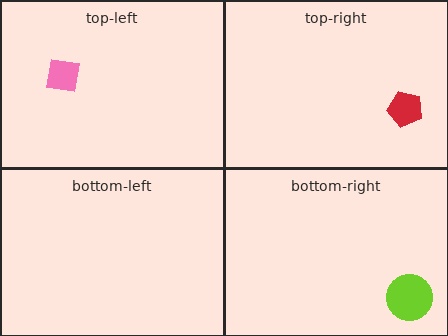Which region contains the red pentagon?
The top-right region.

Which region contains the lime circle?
The bottom-right region.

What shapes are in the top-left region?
The pink square.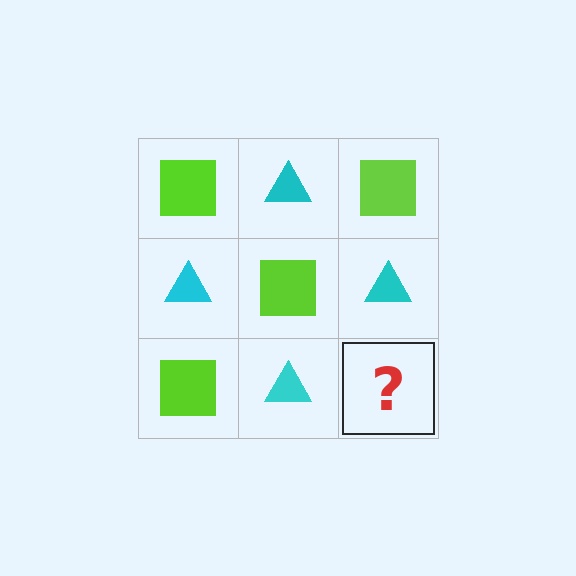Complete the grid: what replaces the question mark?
The question mark should be replaced with a lime square.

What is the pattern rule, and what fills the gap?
The rule is that it alternates lime square and cyan triangle in a checkerboard pattern. The gap should be filled with a lime square.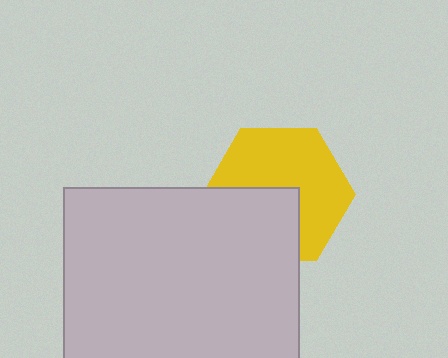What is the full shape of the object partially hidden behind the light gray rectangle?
The partially hidden object is a yellow hexagon.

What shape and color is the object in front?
The object in front is a light gray rectangle.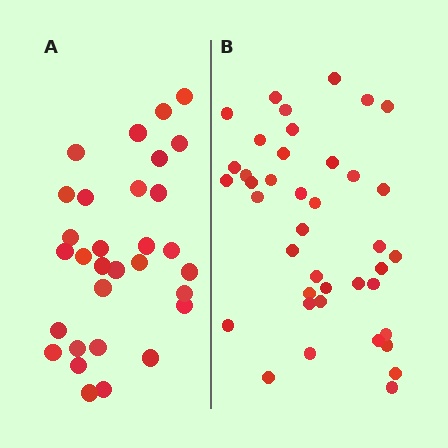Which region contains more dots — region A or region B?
Region B (the right region) has more dots.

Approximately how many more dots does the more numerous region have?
Region B has roughly 8 or so more dots than region A.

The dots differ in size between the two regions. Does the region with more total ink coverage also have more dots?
No. Region A has more total ink coverage because its dots are larger, but region B actually contains more individual dots. Total area can be misleading — the number of items is what matters here.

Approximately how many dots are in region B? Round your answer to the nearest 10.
About 40 dots.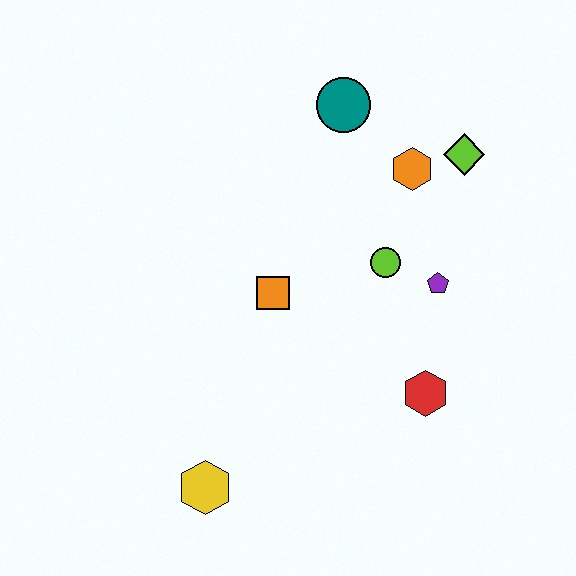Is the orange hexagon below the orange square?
No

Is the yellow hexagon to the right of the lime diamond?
No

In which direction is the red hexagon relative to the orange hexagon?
The red hexagon is below the orange hexagon.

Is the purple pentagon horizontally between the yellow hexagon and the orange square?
No